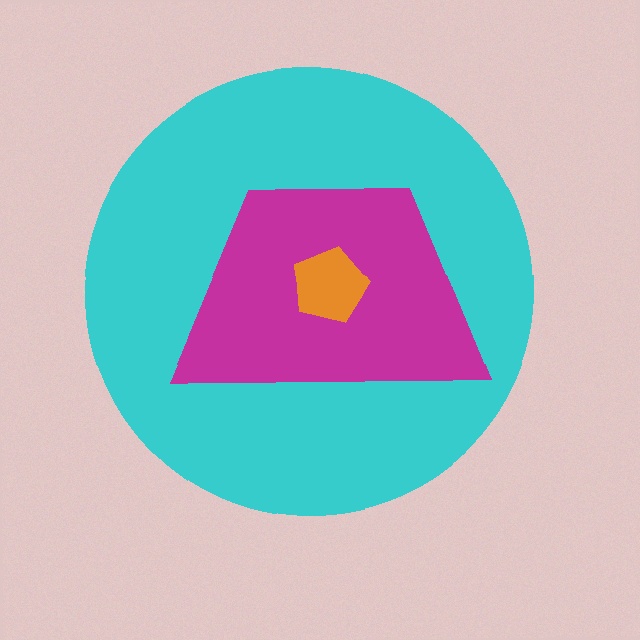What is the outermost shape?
The cyan circle.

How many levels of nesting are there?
3.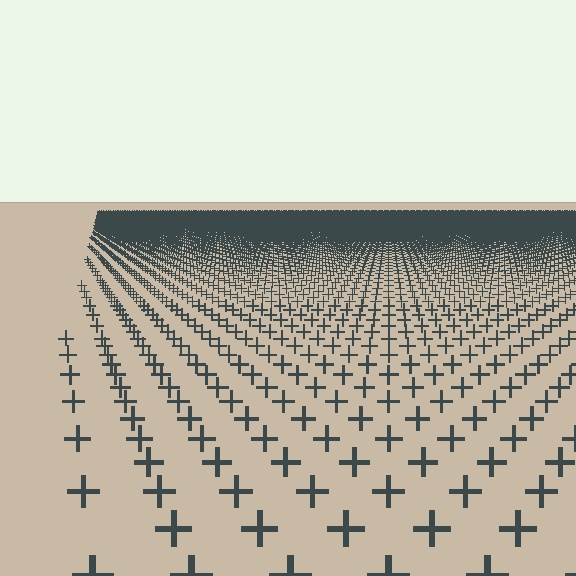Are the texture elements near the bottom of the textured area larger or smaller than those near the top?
Larger. Near the bottom, elements are closer to the viewer and appear at a bigger on-screen size.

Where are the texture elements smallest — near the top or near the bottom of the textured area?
Near the top.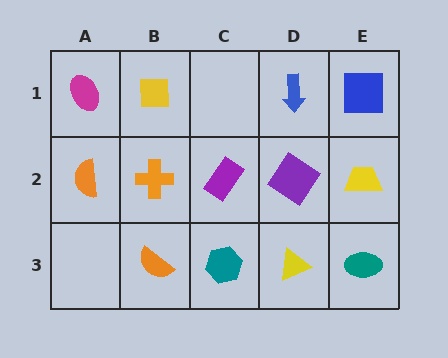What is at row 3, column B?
An orange semicircle.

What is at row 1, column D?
A blue arrow.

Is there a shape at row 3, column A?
No, that cell is empty.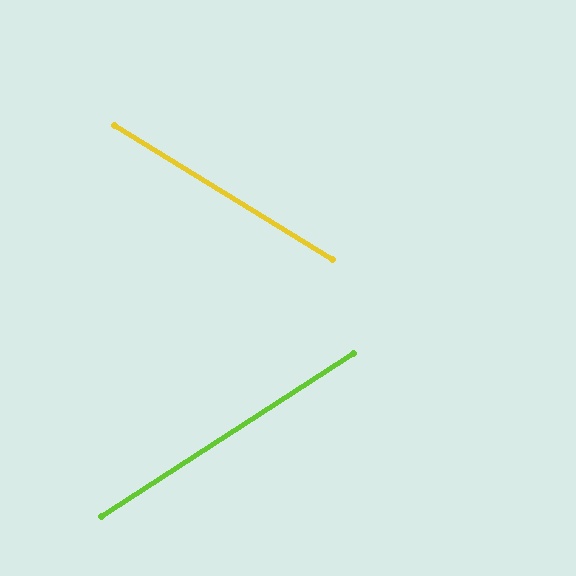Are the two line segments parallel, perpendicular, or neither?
Neither parallel nor perpendicular — they differ by about 65°.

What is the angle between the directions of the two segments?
Approximately 65 degrees.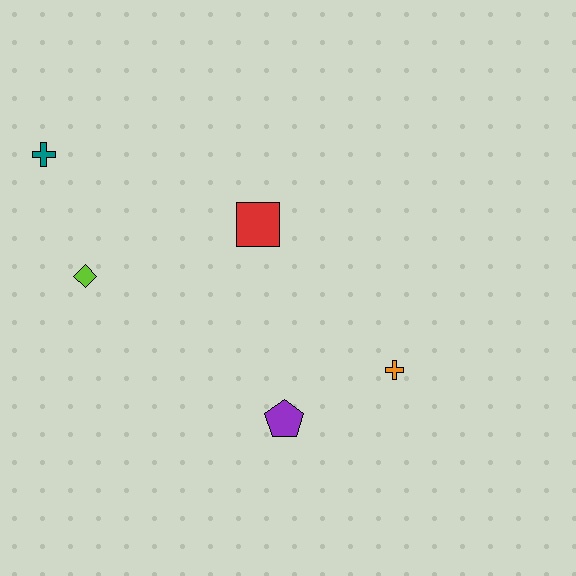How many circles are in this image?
There are no circles.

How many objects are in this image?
There are 5 objects.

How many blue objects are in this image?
There are no blue objects.